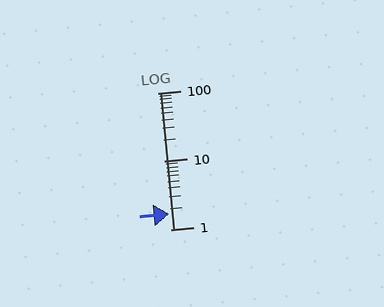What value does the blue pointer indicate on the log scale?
The pointer indicates approximately 1.7.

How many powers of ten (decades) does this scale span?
The scale spans 2 decades, from 1 to 100.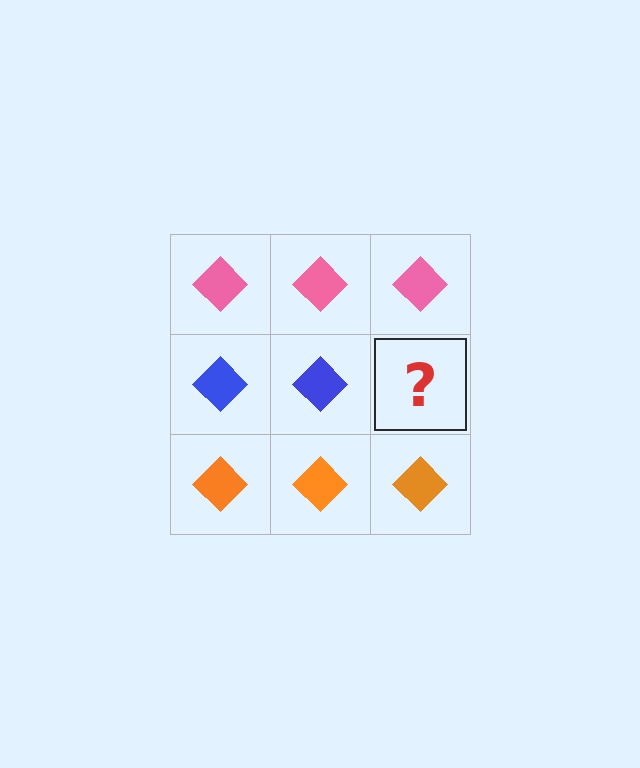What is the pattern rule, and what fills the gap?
The rule is that each row has a consistent color. The gap should be filled with a blue diamond.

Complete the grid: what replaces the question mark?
The question mark should be replaced with a blue diamond.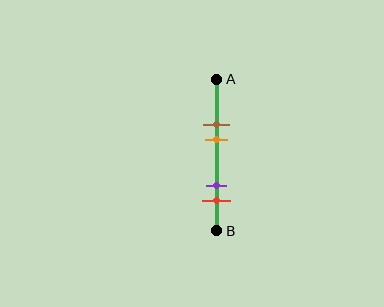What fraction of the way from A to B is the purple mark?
The purple mark is approximately 70% (0.7) of the way from A to B.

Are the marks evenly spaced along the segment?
No, the marks are not evenly spaced.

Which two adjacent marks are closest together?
The brown and orange marks are the closest adjacent pair.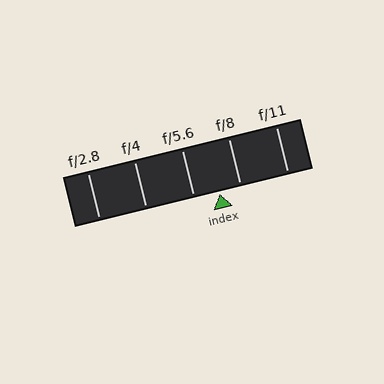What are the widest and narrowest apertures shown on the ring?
The widest aperture shown is f/2.8 and the narrowest is f/11.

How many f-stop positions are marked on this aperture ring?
There are 5 f-stop positions marked.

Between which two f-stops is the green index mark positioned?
The index mark is between f/5.6 and f/8.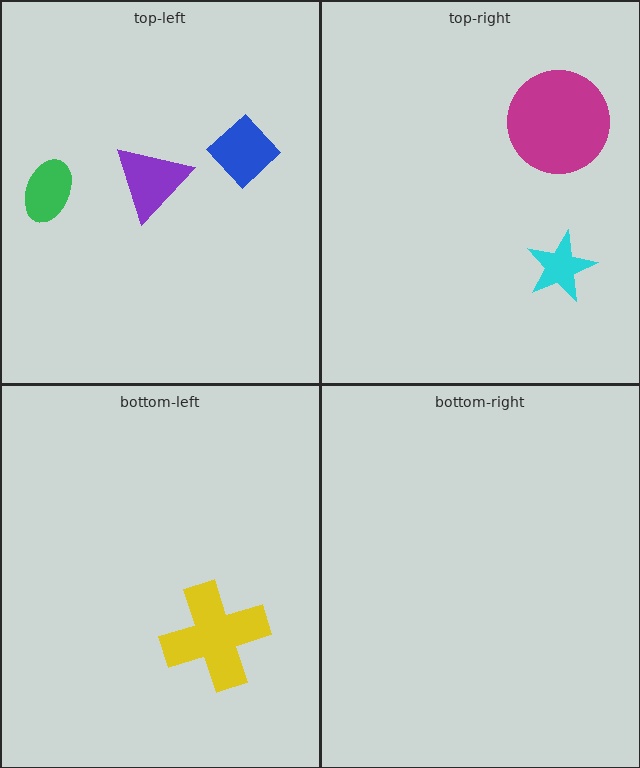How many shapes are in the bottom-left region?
1.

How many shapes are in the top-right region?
2.